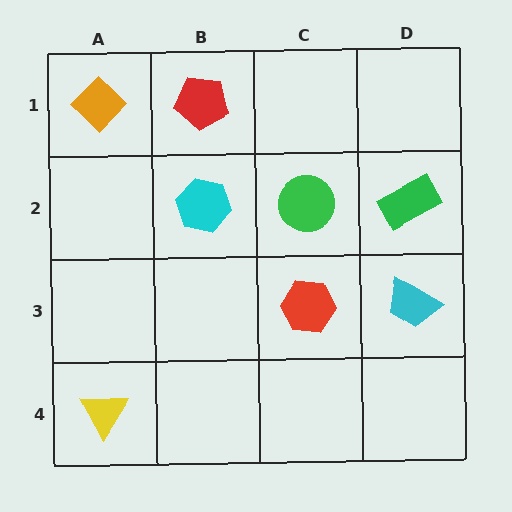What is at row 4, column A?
A yellow triangle.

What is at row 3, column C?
A red hexagon.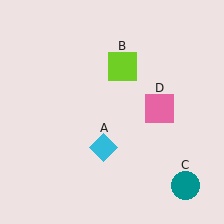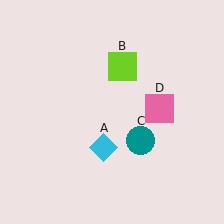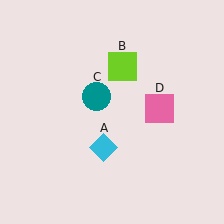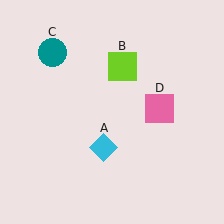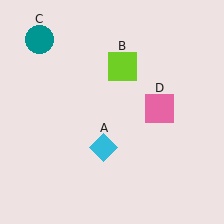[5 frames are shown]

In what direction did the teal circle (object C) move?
The teal circle (object C) moved up and to the left.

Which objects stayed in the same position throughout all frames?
Cyan diamond (object A) and lime square (object B) and pink square (object D) remained stationary.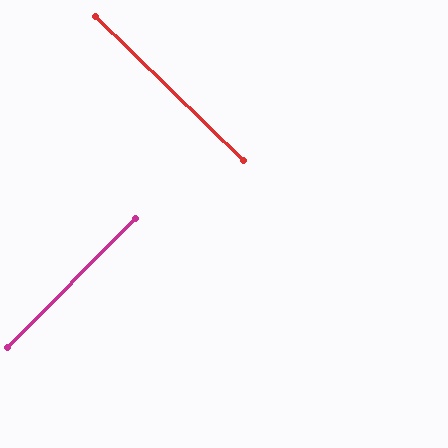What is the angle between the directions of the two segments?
Approximately 89 degrees.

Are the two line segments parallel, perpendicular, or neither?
Perpendicular — they meet at approximately 89°.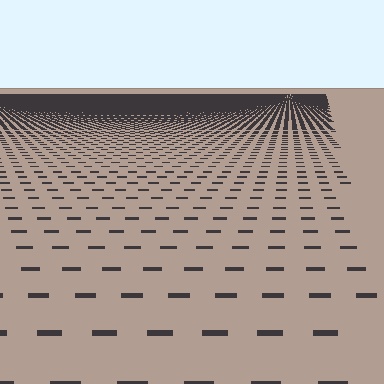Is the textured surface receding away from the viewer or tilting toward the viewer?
The surface is receding away from the viewer. Texture elements get smaller and denser toward the top.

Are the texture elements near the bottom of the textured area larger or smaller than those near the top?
Larger. Near the bottom, elements are closer to the viewer and appear at a bigger on-screen size.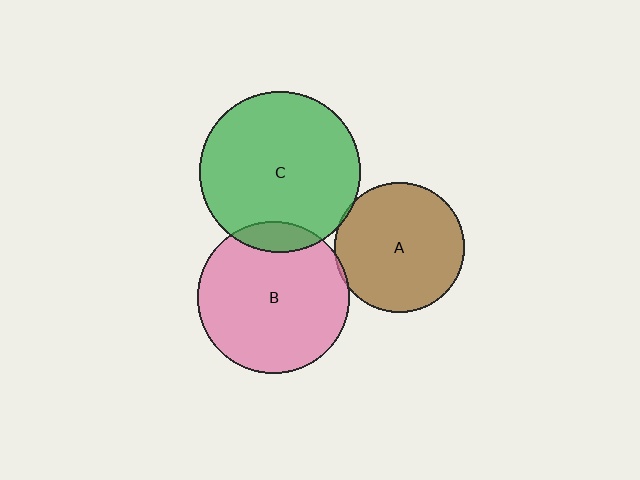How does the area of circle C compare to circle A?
Approximately 1.5 times.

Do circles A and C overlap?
Yes.